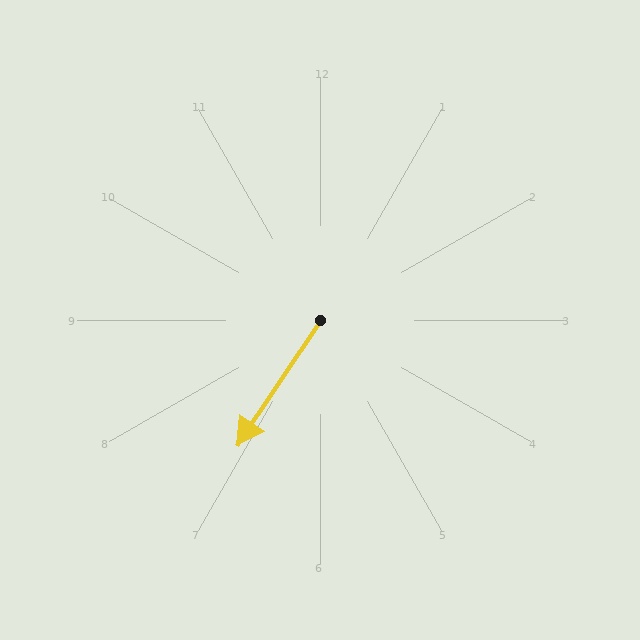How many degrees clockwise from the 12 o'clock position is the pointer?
Approximately 213 degrees.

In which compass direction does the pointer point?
Southwest.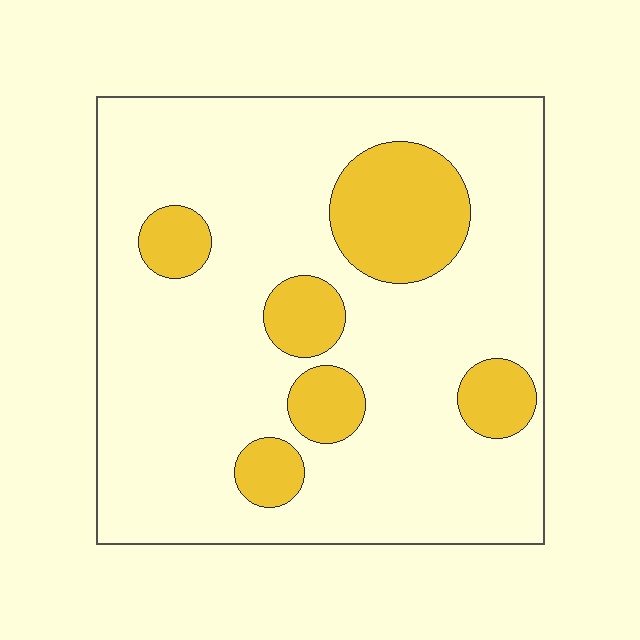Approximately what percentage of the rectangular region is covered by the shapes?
Approximately 20%.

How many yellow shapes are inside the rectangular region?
6.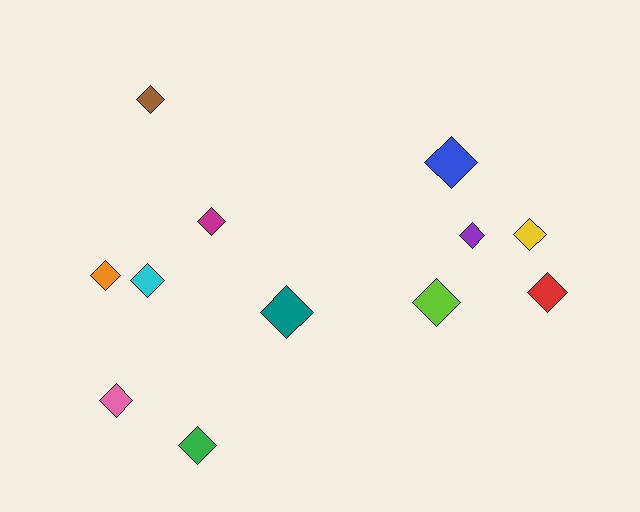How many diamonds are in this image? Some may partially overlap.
There are 12 diamonds.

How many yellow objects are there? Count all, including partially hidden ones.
There is 1 yellow object.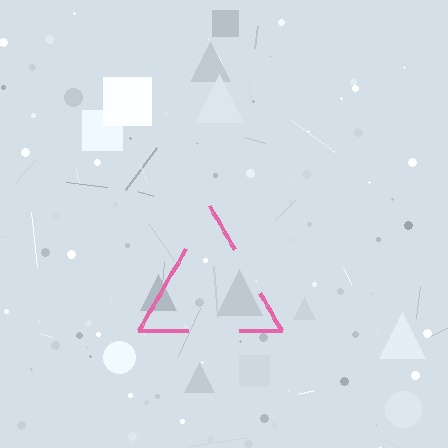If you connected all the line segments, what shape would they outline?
They would outline a triangle.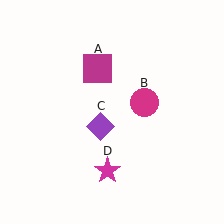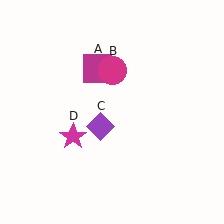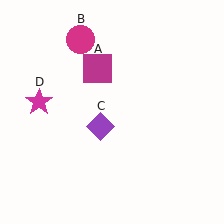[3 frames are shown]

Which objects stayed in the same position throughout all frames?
Magenta square (object A) and purple diamond (object C) remained stationary.